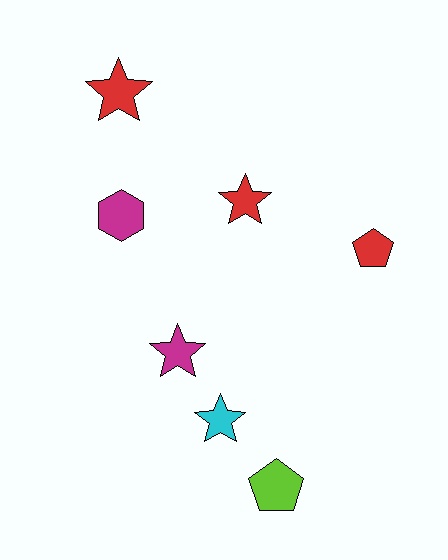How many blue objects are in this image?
There are no blue objects.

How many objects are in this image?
There are 7 objects.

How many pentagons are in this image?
There are 2 pentagons.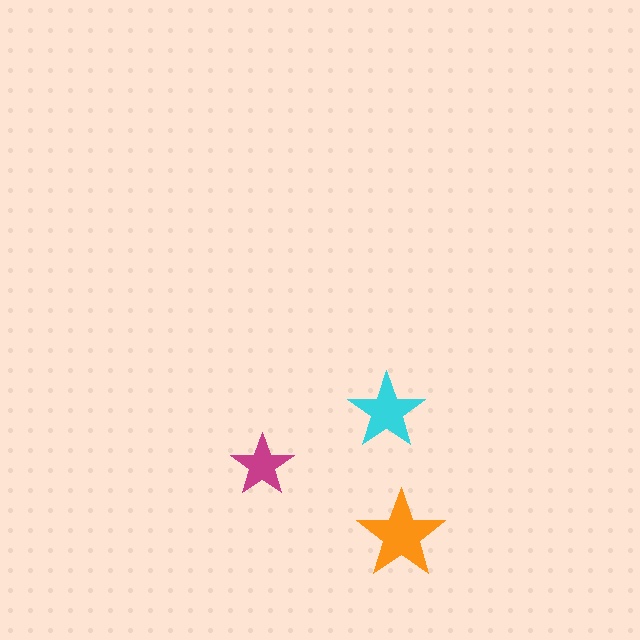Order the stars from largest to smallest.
the orange one, the cyan one, the magenta one.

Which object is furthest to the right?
The orange star is rightmost.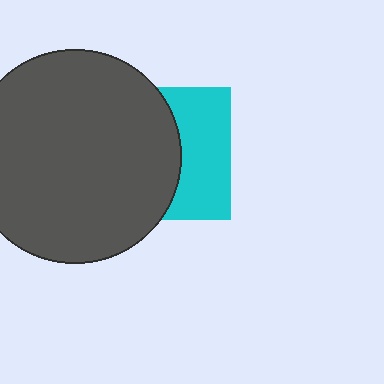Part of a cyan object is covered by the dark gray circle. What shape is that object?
It is a square.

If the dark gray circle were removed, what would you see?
You would see the complete cyan square.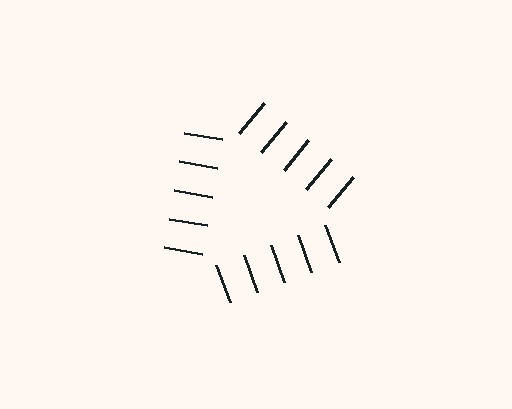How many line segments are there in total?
15 — 5 along each of the 3 edges.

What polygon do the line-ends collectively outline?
An illusory triangle — the line segments terminate on its edges but no continuous stroke is drawn.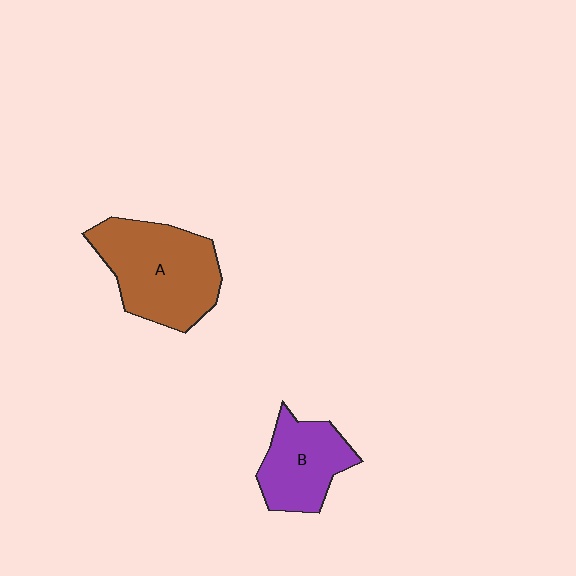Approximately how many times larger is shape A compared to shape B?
Approximately 1.5 times.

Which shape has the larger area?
Shape A (brown).